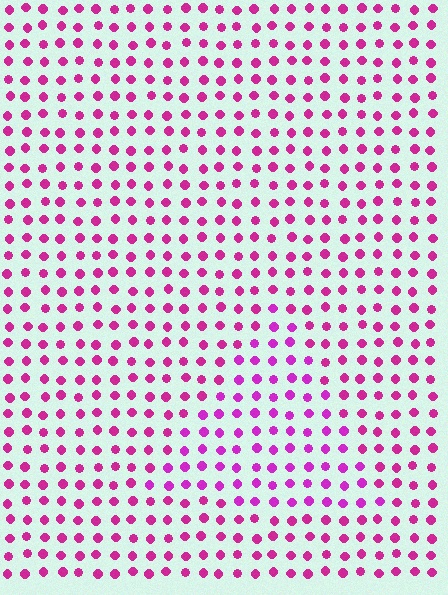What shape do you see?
I see a triangle.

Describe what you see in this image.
The image is filled with small magenta elements in a uniform arrangement. A triangle-shaped region is visible where the elements are tinted to a slightly different hue, forming a subtle color boundary.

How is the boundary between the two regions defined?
The boundary is defined purely by a slight shift in hue (about 18 degrees). Spacing, size, and orientation are identical on both sides.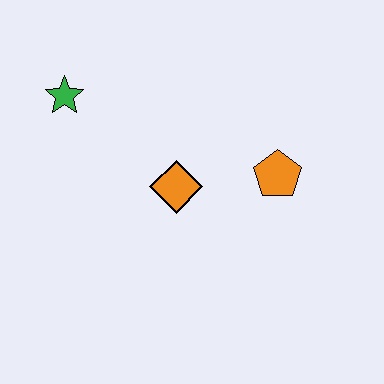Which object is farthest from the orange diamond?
The green star is farthest from the orange diamond.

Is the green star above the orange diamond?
Yes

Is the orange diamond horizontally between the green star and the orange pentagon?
Yes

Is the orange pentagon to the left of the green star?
No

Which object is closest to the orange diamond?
The orange pentagon is closest to the orange diamond.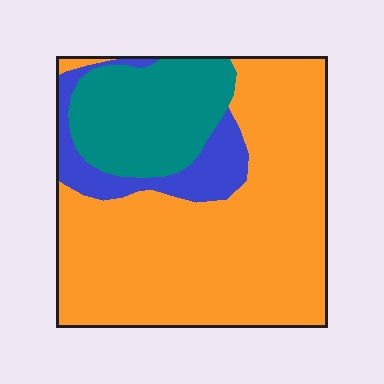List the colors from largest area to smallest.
From largest to smallest: orange, teal, blue.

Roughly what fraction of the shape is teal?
Teal covers 22% of the shape.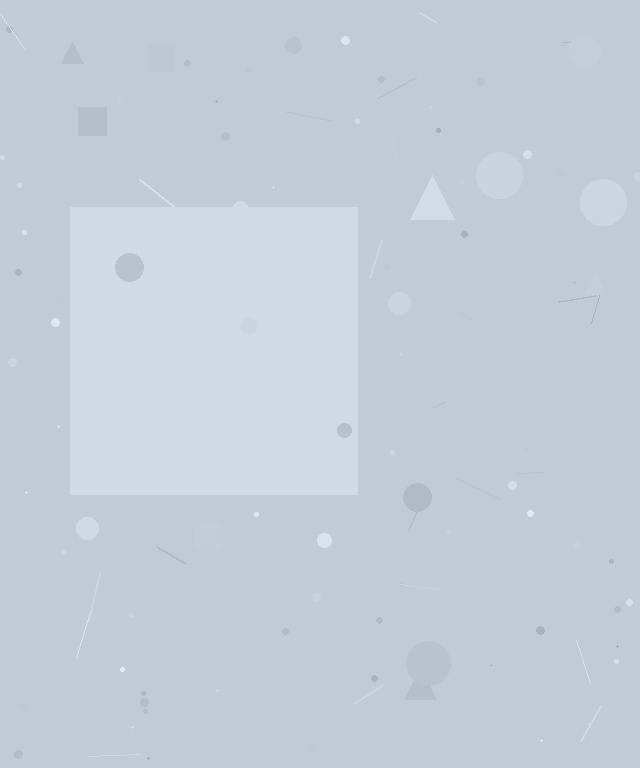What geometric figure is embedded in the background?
A square is embedded in the background.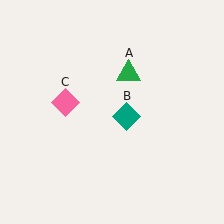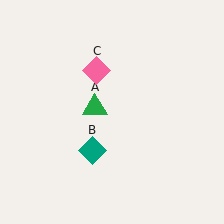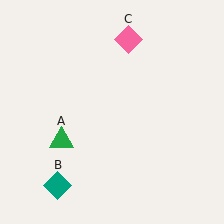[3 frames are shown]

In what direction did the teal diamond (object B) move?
The teal diamond (object B) moved down and to the left.